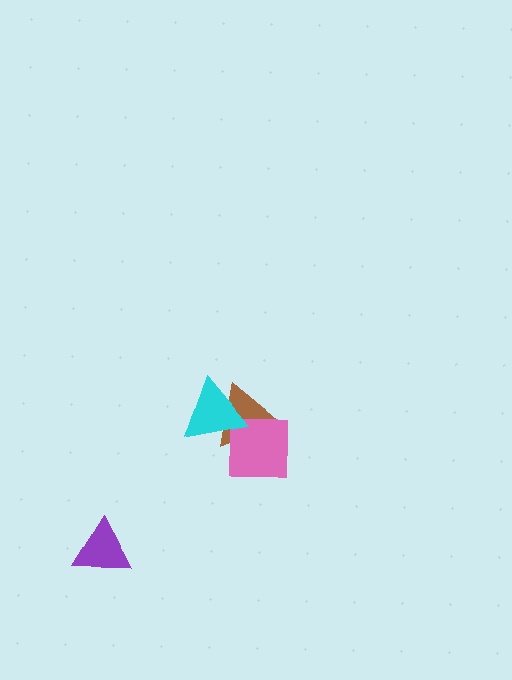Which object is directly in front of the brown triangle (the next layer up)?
The pink square is directly in front of the brown triangle.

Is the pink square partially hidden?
Yes, it is partially covered by another shape.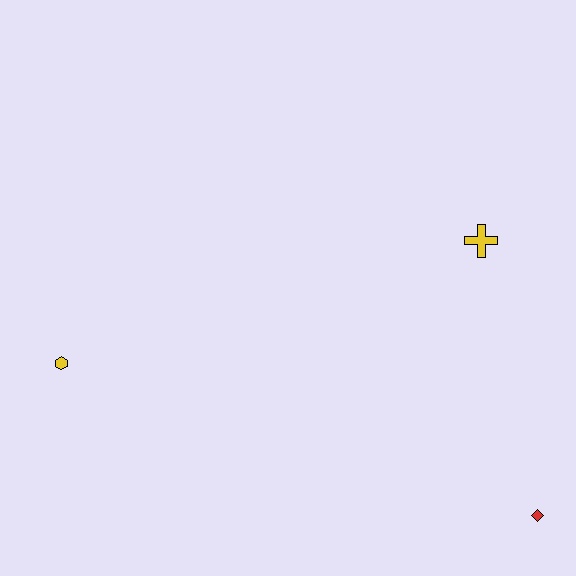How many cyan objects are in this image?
There are no cyan objects.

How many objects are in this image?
There are 3 objects.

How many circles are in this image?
There are no circles.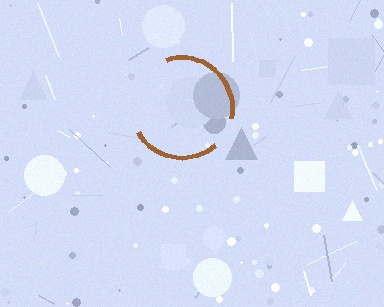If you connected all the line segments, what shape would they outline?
They would outline a circle.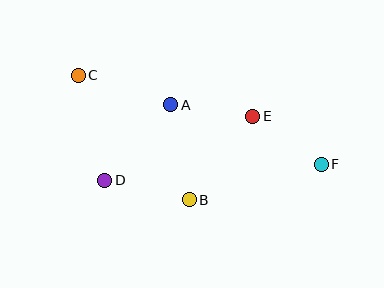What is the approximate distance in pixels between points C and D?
The distance between C and D is approximately 108 pixels.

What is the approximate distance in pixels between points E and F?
The distance between E and F is approximately 84 pixels.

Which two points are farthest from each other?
Points C and F are farthest from each other.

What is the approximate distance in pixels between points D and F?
The distance between D and F is approximately 217 pixels.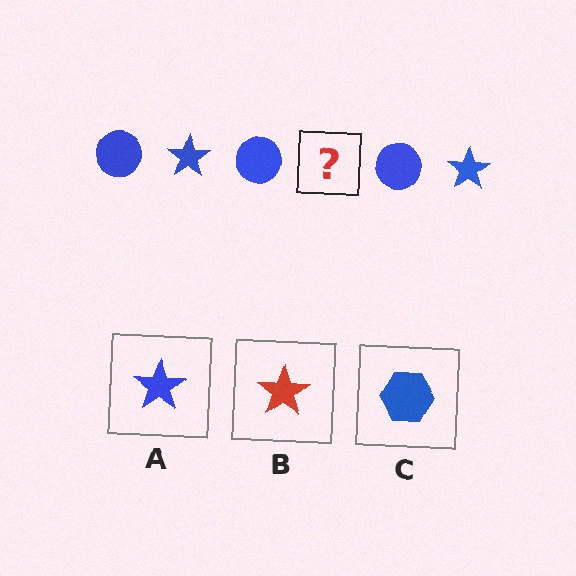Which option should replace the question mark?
Option A.